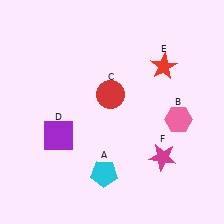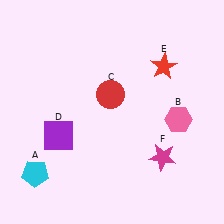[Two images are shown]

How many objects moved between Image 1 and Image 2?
1 object moved between the two images.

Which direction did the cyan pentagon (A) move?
The cyan pentagon (A) moved left.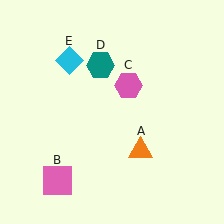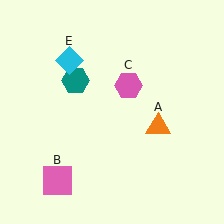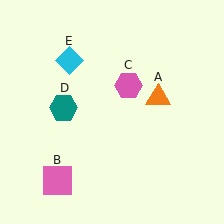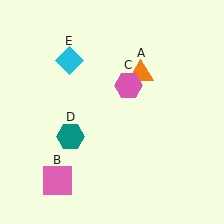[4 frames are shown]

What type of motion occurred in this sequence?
The orange triangle (object A), teal hexagon (object D) rotated counterclockwise around the center of the scene.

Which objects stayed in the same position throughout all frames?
Pink square (object B) and pink hexagon (object C) and cyan diamond (object E) remained stationary.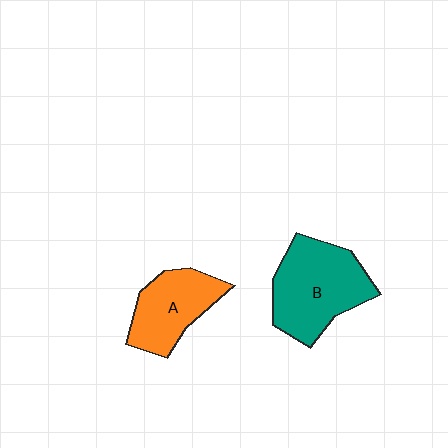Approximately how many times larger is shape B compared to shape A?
Approximately 1.4 times.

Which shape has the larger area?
Shape B (teal).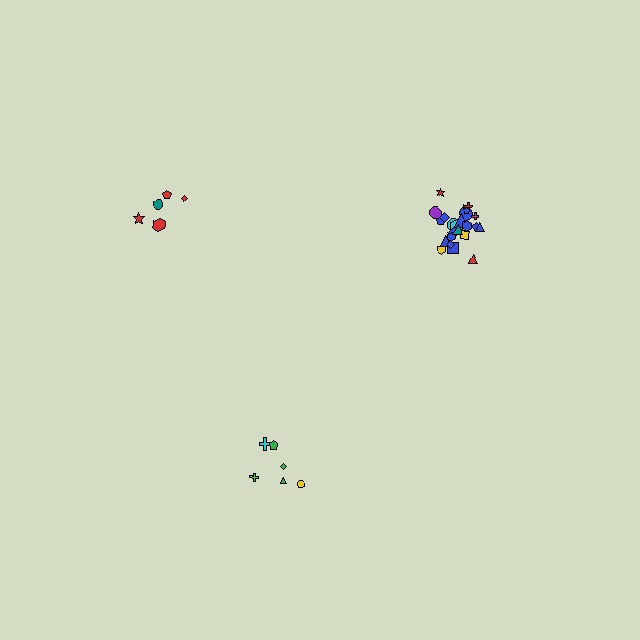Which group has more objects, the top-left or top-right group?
The top-right group.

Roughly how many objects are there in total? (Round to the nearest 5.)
Roughly 35 objects in total.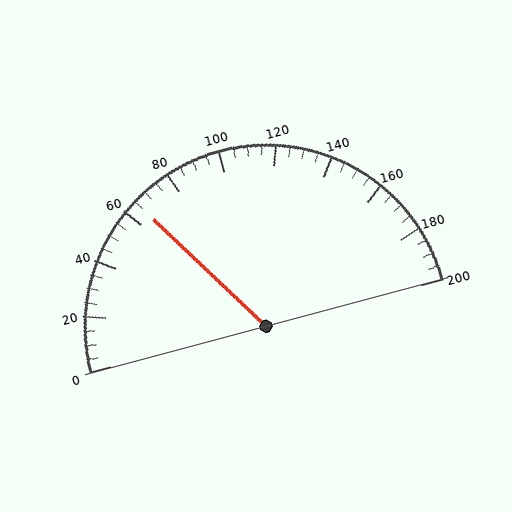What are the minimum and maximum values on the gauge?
The gauge ranges from 0 to 200.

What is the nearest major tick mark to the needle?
The nearest major tick mark is 60.